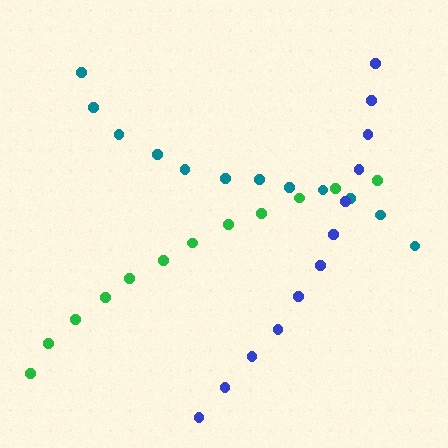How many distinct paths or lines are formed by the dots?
There are 3 distinct paths.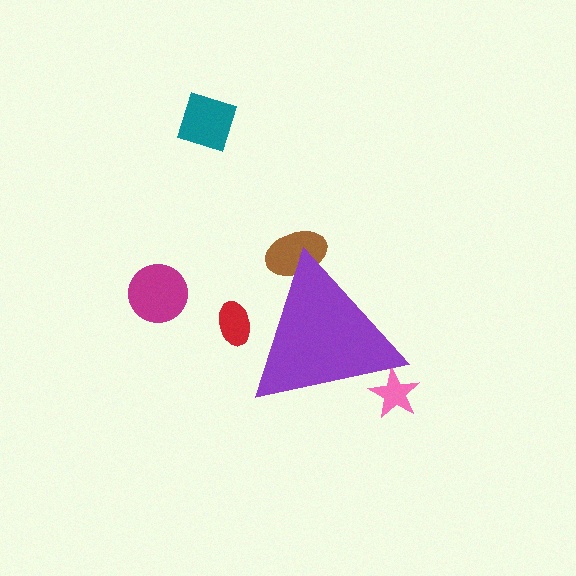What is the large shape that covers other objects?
A purple triangle.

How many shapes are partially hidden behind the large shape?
3 shapes are partially hidden.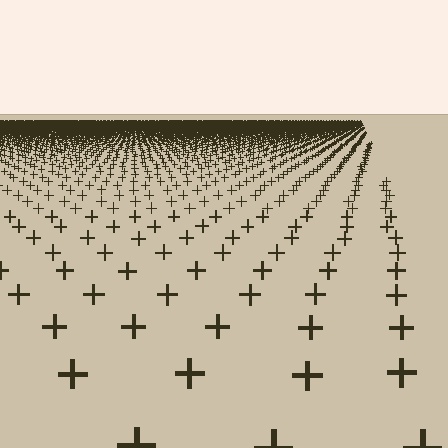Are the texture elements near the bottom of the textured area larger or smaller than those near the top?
Larger. Near the bottom, elements are closer to the viewer and appear at a bigger on-screen size.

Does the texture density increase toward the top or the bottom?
Density increases toward the top.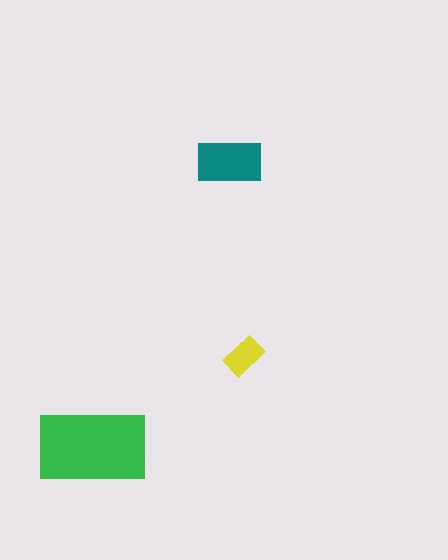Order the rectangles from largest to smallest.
the green one, the teal one, the yellow one.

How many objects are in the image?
There are 3 objects in the image.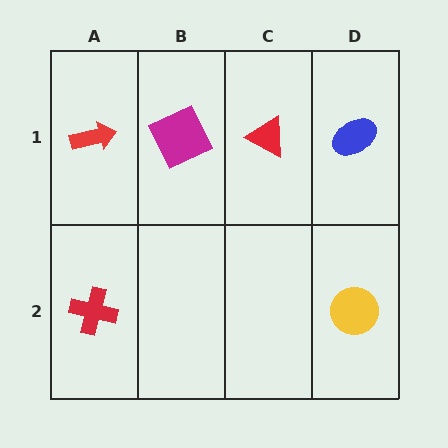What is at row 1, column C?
A red triangle.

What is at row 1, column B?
A magenta square.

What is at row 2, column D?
A yellow circle.